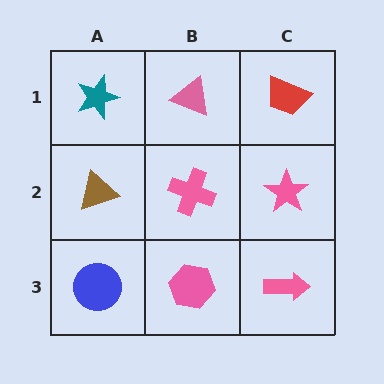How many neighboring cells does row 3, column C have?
2.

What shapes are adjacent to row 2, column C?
A red trapezoid (row 1, column C), a pink arrow (row 3, column C), a pink cross (row 2, column B).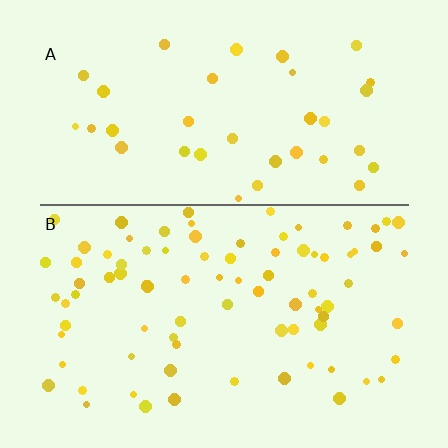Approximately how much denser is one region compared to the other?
Approximately 2.3× — region B over region A.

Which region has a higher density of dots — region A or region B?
B (the bottom).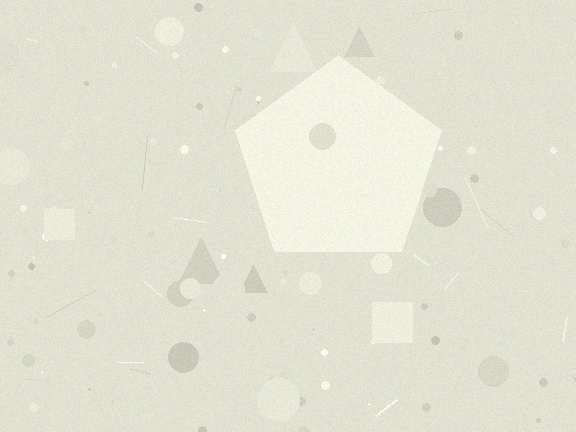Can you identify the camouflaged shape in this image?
The camouflaged shape is a pentagon.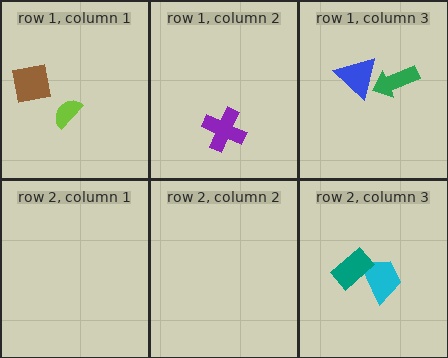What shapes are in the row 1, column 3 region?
The green arrow, the blue triangle.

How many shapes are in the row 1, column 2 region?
1.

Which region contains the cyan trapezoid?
The row 2, column 3 region.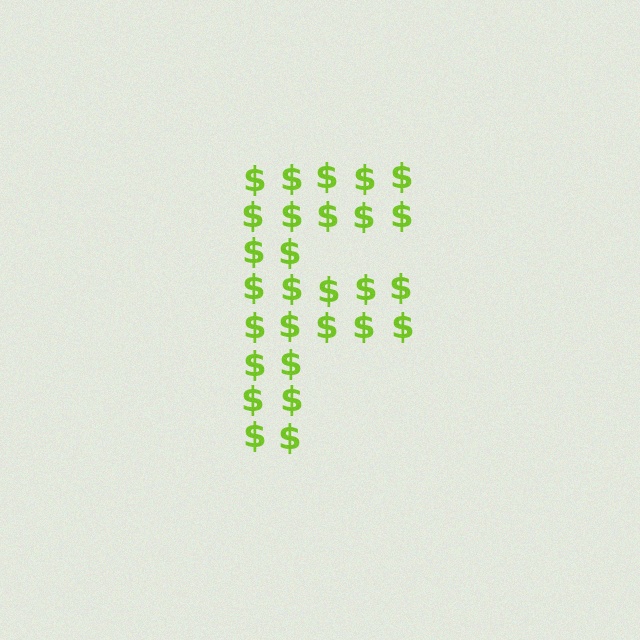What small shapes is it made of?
It is made of small dollar signs.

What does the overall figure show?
The overall figure shows the letter F.